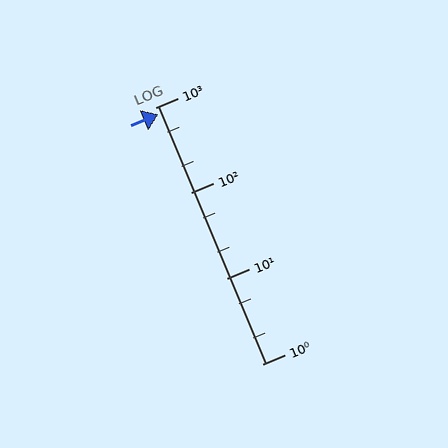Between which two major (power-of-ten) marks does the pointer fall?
The pointer is between 100 and 1000.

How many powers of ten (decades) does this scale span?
The scale spans 3 decades, from 1 to 1000.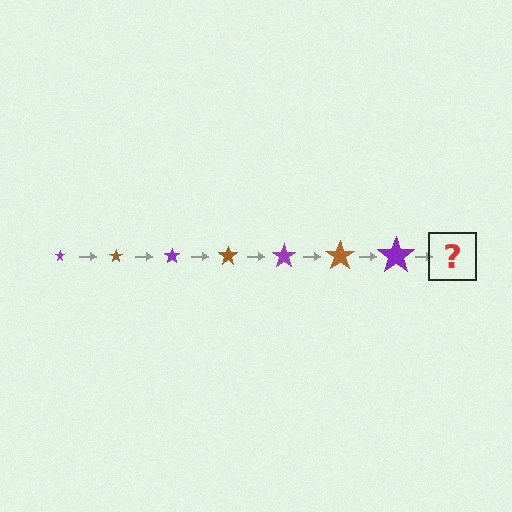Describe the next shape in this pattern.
It should be a brown star, larger than the previous one.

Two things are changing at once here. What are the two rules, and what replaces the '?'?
The two rules are that the star grows larger each step and the color cycles through purple and brown. The '?' should be a brown star, larger than the previous one.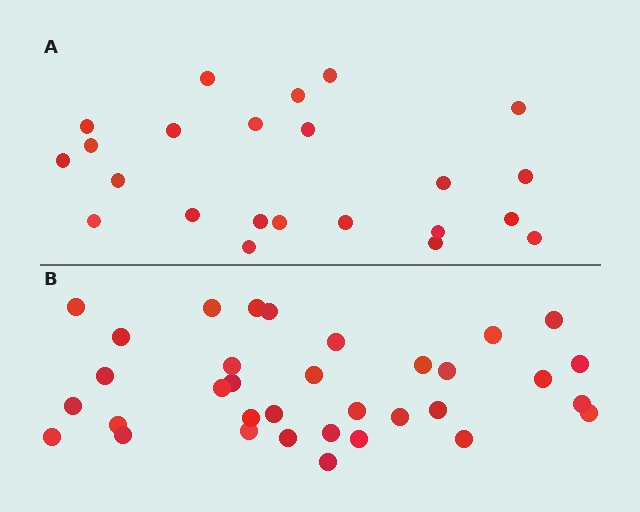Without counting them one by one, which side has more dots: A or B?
Region B (the bottom region) has more dots.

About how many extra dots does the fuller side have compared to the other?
Region B has roughly 12 or so more dots than region A.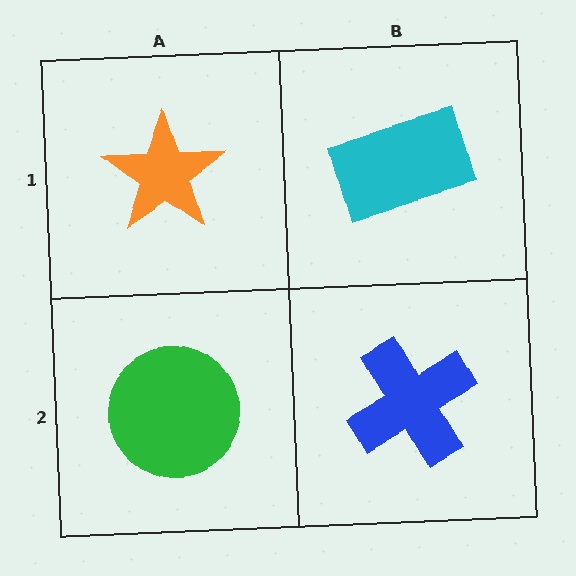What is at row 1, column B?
A cyan rectangle.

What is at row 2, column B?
A blue cross.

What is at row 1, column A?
An orange star.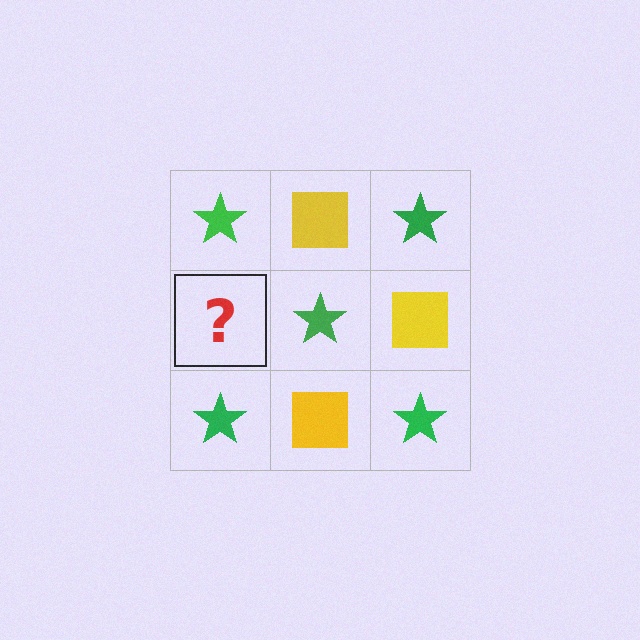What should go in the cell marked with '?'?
The missing cell should contain a yellow square.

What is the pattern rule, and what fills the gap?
The rule is that it alternates green star and yellow square in a checkerboard pattern. The gap should be filled with a yellow square.